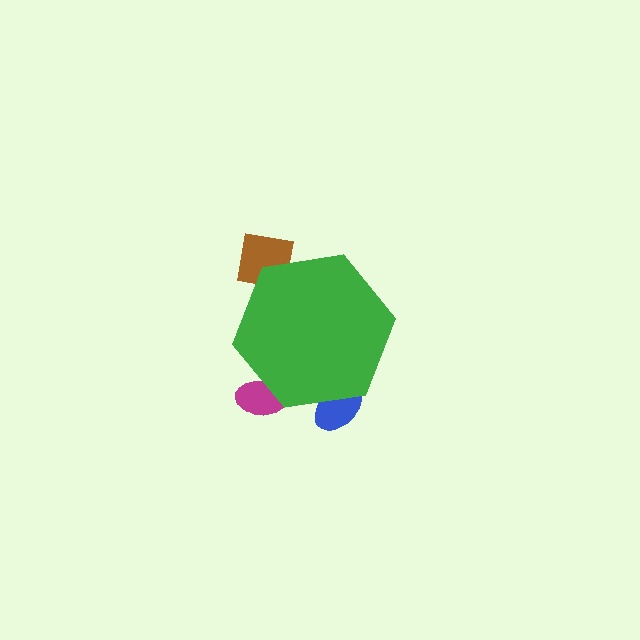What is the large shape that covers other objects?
A green hexagon.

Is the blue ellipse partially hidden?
Yes, the blue ellipse is partially hidden behind the green hexagon.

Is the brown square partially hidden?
Yes, the brown square is partially hidden behind the green hexagon.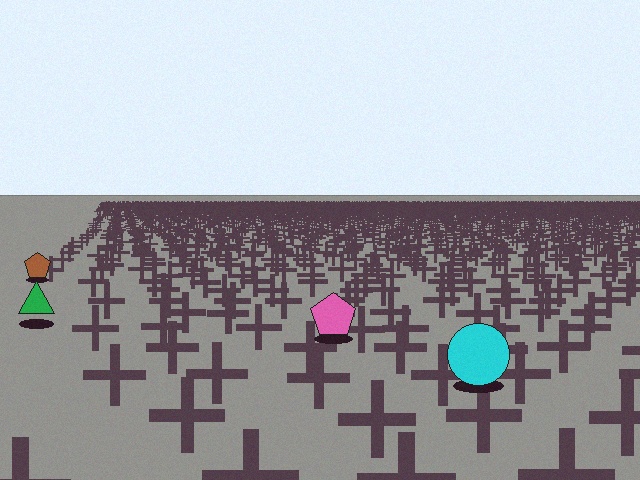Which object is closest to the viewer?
The cyan circle is closest. The texture marks near it are larger and more spread out.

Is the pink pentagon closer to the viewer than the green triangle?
Yes. The pink pentagon is closer — you can tell from the texture gradient: the ground texture is coarser near it.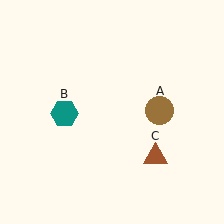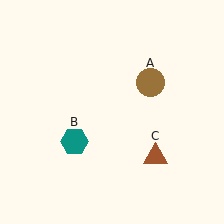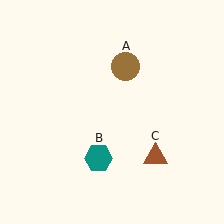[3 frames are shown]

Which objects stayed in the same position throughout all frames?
Brown triangle (object C) remained stationary.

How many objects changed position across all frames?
2 objects changed position: brown circle (object A), teal hexagon (object B).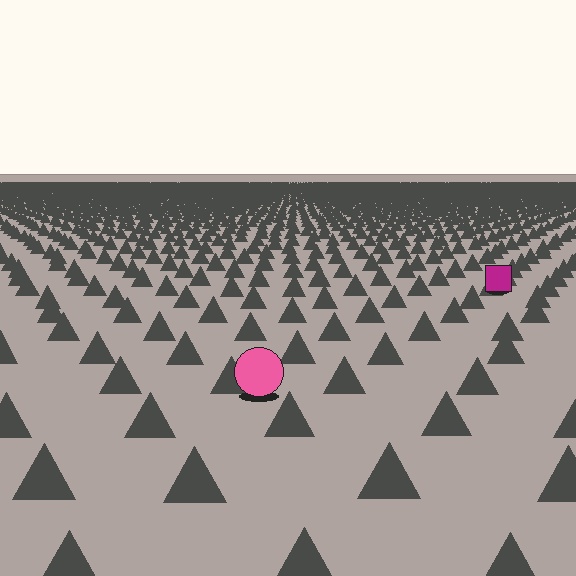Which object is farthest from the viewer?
The magenta square is farthest from the viewer. It appears smaller and the ground texture around it is denser.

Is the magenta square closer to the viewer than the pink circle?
No. The pink circle is closer — you can tell from the texture gradient: the ground texture is coarser near it.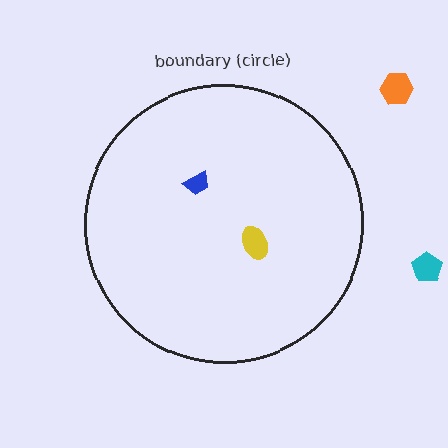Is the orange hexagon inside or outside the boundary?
Outside.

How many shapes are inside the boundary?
2 inside, 2 outside.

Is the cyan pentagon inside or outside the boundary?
Outside.